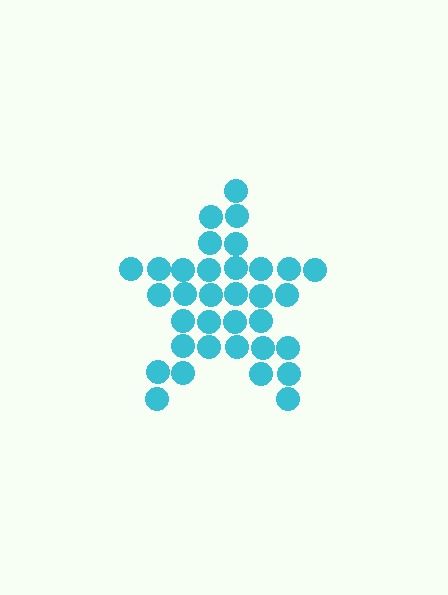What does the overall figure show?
The overall figure shows a star.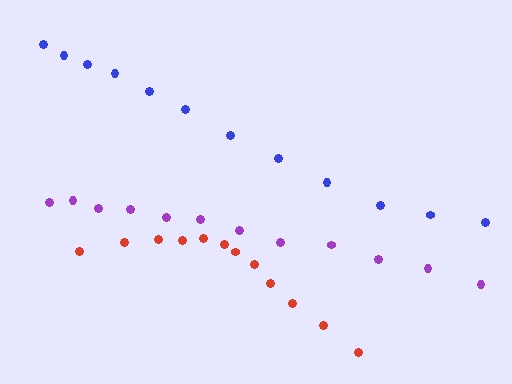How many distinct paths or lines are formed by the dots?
There are 3 distinct paths.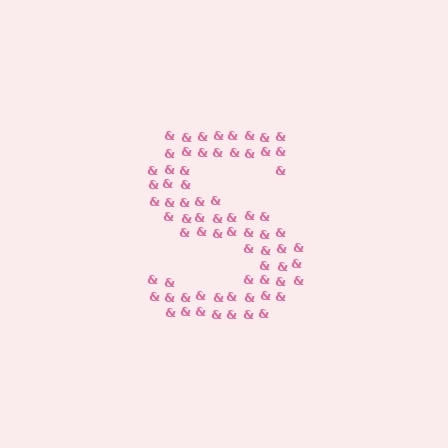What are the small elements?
The small elements are ampersands.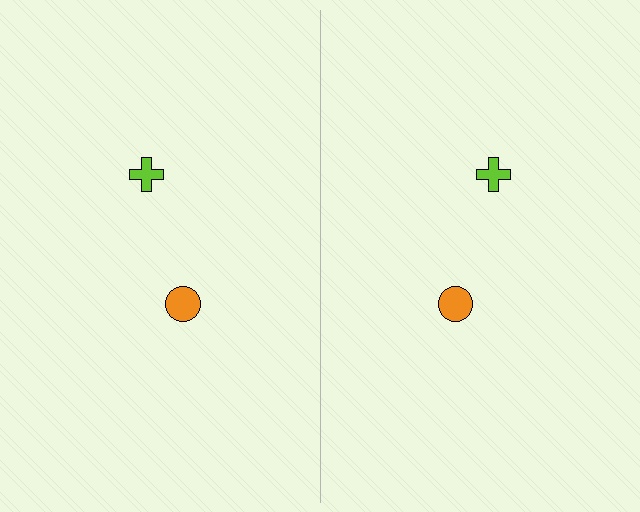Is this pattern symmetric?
Yes, this pattern has bilateral (reflection) symmetry.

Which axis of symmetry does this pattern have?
The pattern has a vertical axis of symmetry running through the center of the image.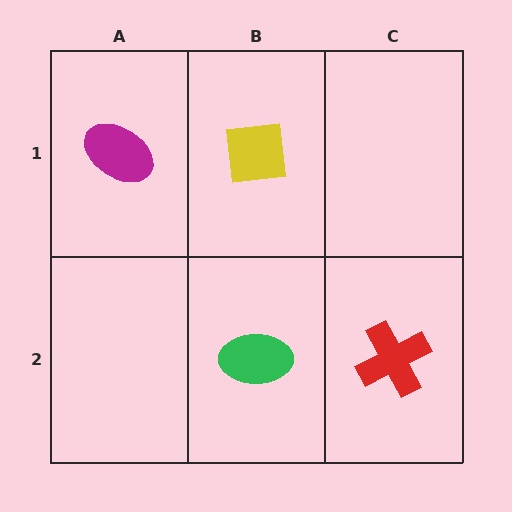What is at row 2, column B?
A green ellipse.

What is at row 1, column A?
A magenta ellipse.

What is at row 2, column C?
A red cross.